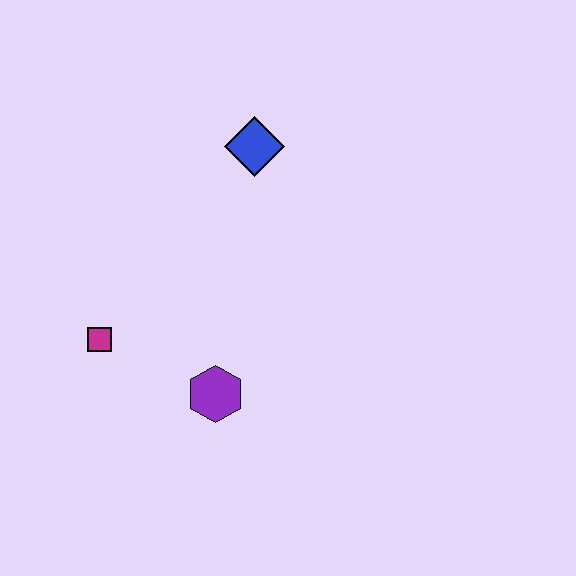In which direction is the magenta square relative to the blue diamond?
The magenta square is below the blue diamond.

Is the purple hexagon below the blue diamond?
Yes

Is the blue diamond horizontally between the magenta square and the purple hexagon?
No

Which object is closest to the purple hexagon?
The magenta square is closest to the purple hexagon.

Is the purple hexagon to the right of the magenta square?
Yes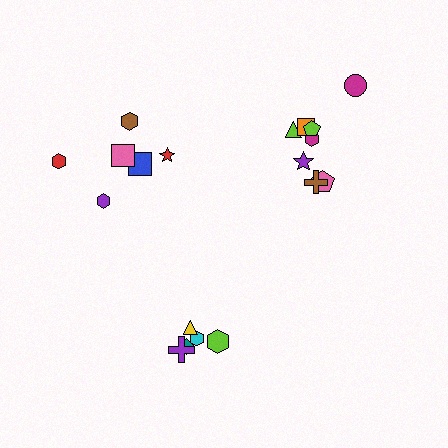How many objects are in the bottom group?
There are 5 objects.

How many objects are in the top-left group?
There are 6 objects.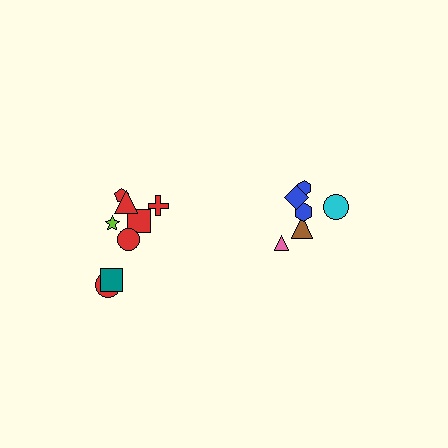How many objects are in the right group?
There are 6 objects.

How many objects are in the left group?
There are 8 objects.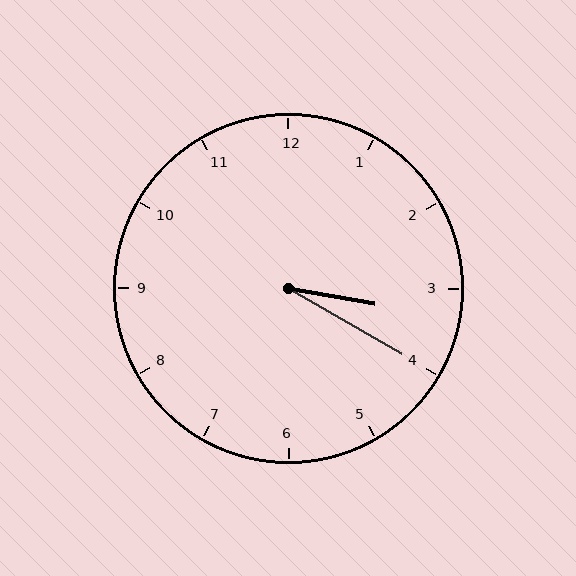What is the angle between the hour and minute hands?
Approximately 20 degrees.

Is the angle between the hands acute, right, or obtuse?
It is acute.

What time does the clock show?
3:20.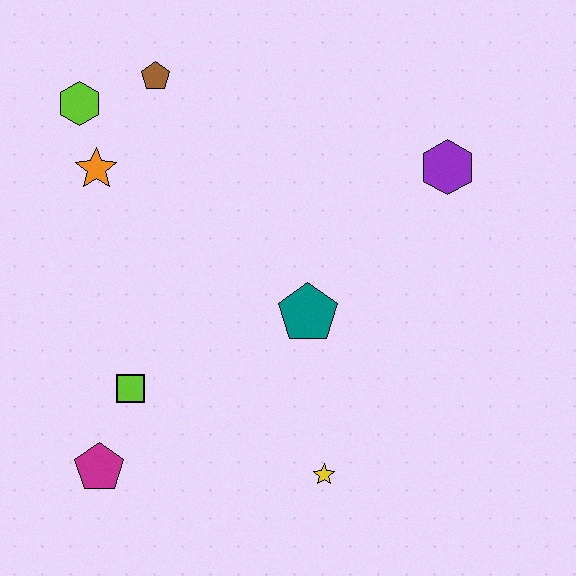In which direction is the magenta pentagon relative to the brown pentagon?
The magenta pentagon is below the brown pentagon.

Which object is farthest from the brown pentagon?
The yellow star is farthest from the brown pentagon.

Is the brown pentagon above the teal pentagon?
Yes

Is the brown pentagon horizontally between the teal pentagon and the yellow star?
No